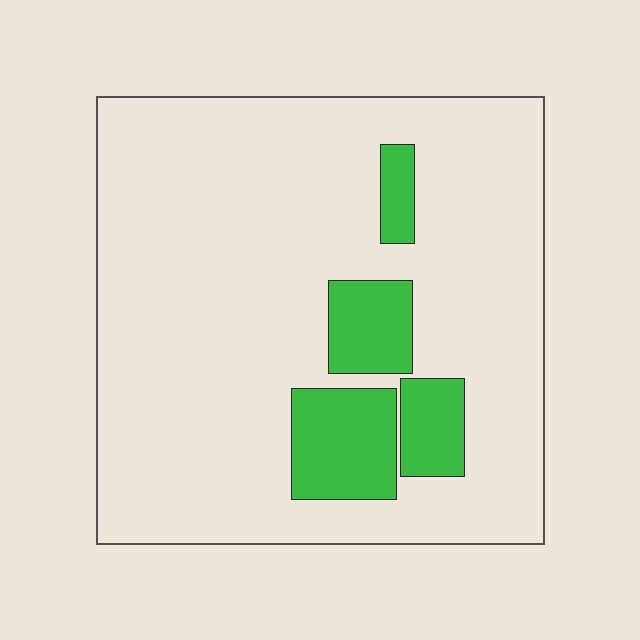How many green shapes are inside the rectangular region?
4.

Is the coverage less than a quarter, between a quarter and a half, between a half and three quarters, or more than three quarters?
Less than a quarter.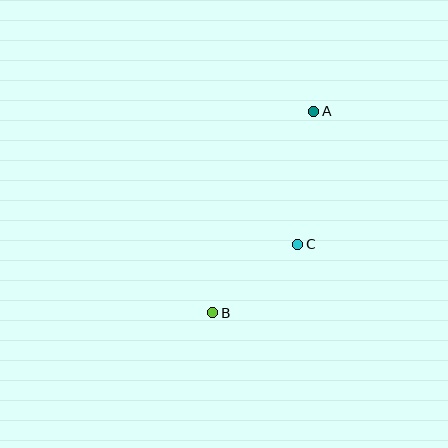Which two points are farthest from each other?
Points A and B are farthest from each other.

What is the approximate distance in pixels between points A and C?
The distance between A and C is approximately 134 pixels.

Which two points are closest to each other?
Points B and C are closest to each other.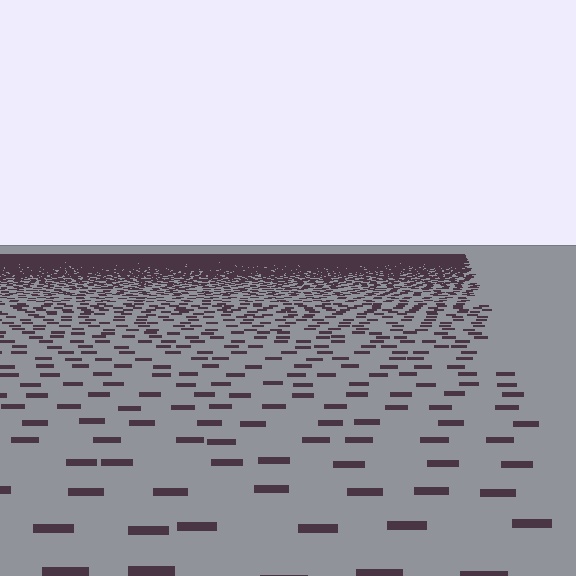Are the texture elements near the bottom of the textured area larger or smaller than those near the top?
Larger. Near the bottom, elements are closer to the viewer and appear at a bigger on-screen size.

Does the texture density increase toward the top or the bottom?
Density increases toward the top.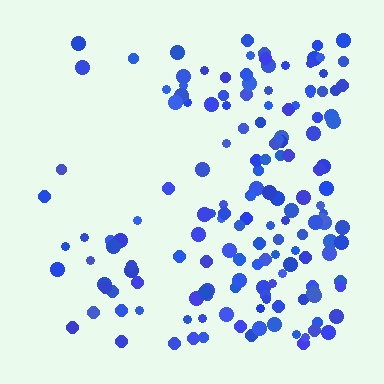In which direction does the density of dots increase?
From left to right, with the right side densest.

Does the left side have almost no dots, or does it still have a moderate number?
Still a moderate number, just noticeably fewer than the right.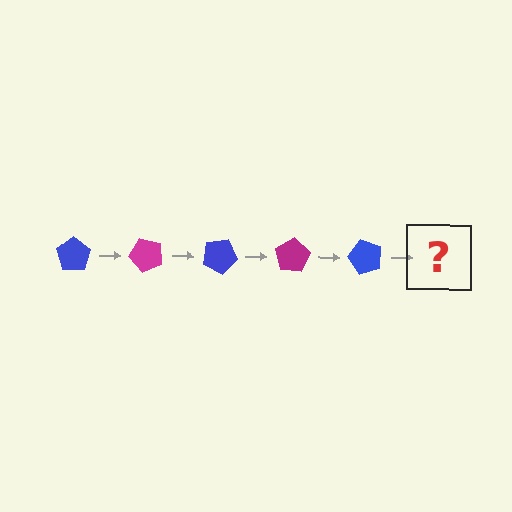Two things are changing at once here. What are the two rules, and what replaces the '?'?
The two rules are that it rotates 50 degrees each step and the color cycles through blue and magenta. The '?' should be a magenta pentagon, rotated 250 degrees from the start.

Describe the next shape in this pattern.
It should be a magenta pentagon, rotated 250 degrees from the start.